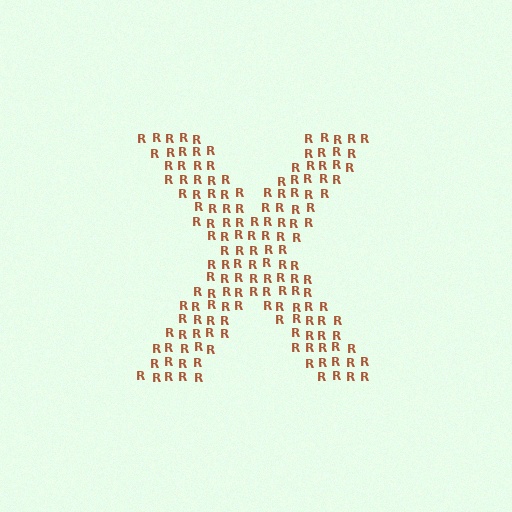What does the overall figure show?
The overall figure shows the letter X.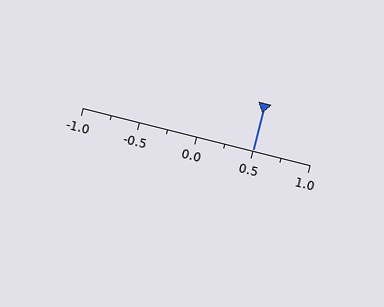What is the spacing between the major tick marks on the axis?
The major ticks are spaced 0.5 apart.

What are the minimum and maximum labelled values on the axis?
The axis runs from -1.0 to 1.0.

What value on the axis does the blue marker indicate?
The marker indicates approximately 0.5.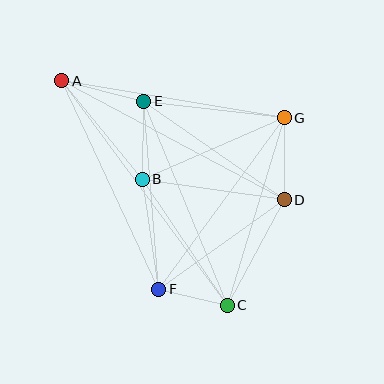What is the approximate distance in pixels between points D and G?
The distance between D and G is approximately 82 pixels.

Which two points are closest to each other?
Points C and F are closest to each other.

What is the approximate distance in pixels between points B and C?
The distance between B and C is approximately 152 pixels.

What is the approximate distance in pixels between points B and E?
The distance between B and E is approximately 78 pixels.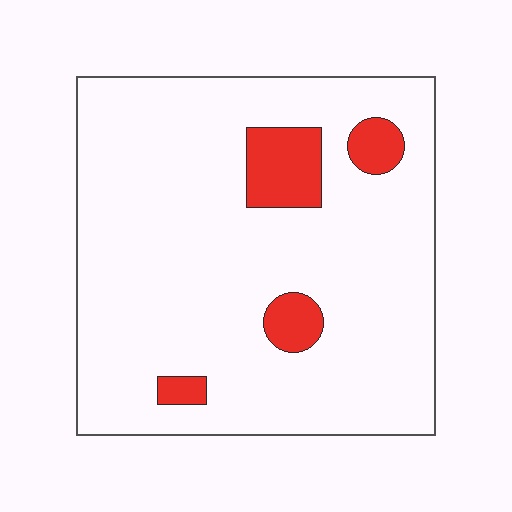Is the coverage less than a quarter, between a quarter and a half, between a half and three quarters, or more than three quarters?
Less than a quarter.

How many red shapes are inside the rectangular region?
4.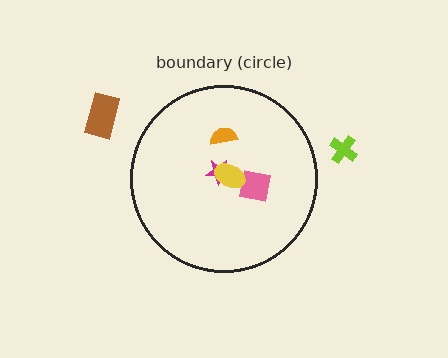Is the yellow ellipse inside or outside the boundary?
Inside.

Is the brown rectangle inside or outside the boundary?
Outside.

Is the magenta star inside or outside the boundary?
Inside.